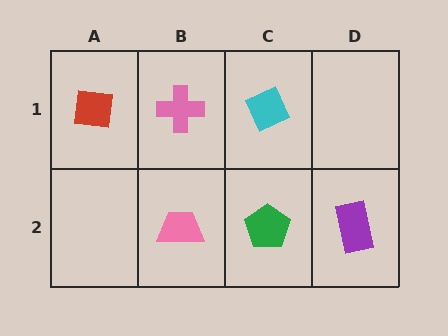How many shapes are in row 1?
3 shapes.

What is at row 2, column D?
A purple rectangle.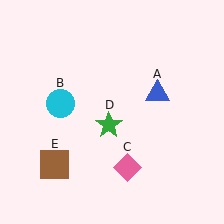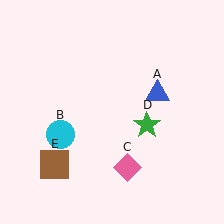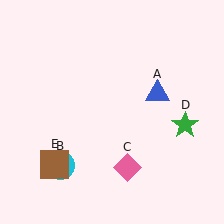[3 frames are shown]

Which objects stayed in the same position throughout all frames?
Blue triangle (object A) and pink diamond (object C) and brown square (object E) remained stationary.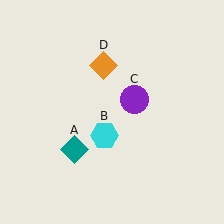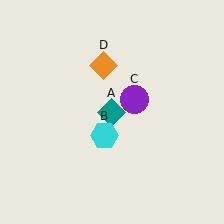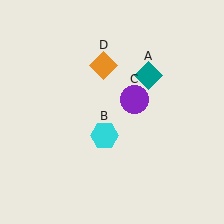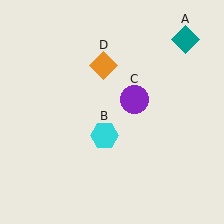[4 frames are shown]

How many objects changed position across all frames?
1 object changed position: teal diamond (object A).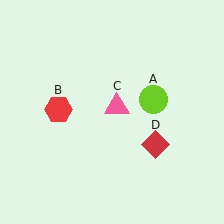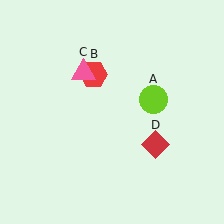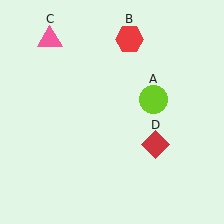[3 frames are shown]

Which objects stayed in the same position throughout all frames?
Lime circle (object A) and red diamond (object D) remained stationary.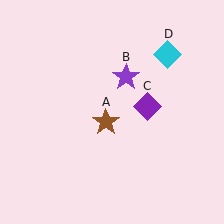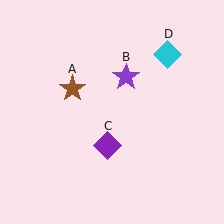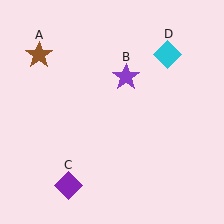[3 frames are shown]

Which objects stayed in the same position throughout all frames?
Purple star (object B) and cyan diamond (object D) remained stationary.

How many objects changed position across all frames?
2 objects changed position: brown star (object A), purple diamond (object C).